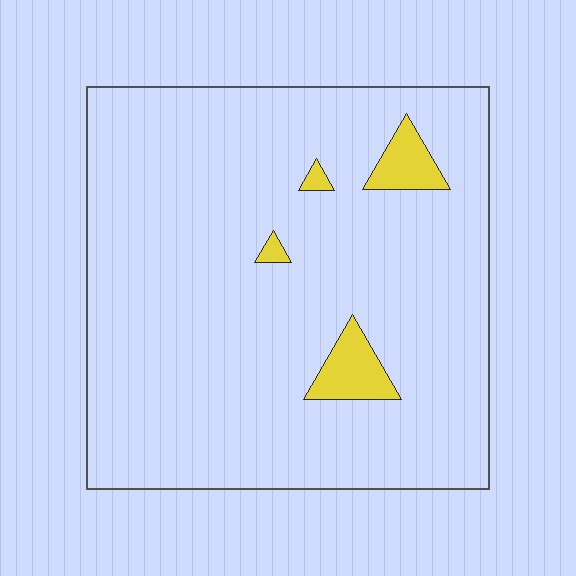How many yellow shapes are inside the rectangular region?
4.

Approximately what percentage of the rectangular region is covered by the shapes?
Approximately 5%.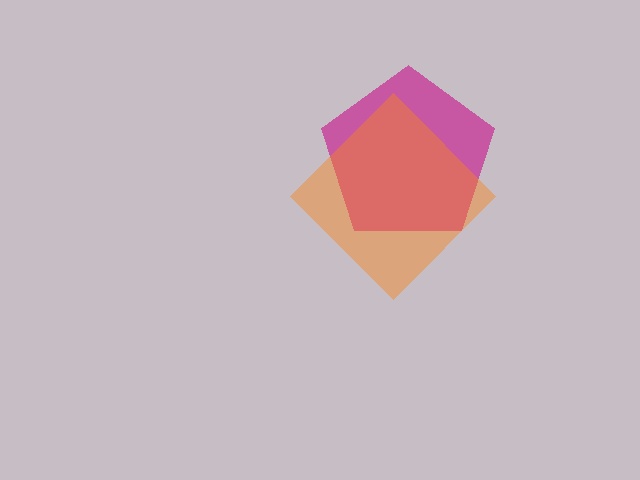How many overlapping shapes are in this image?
There are 2 overlapping shapes in the image.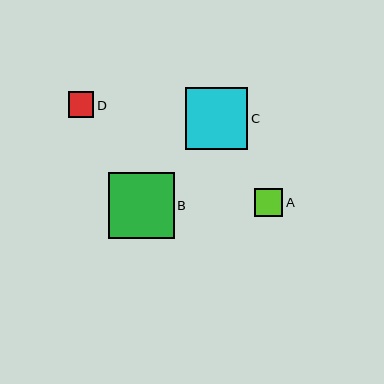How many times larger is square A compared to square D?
Square A is approximately 1.1 times the size of square D.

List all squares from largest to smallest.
From largest to smallest: B, C, A, D.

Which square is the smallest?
Square D is the smallest with a size of approximately 25 pixels.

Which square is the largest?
Square B is the largest with a size of approximately 66 pixels.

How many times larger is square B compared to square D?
Square B is approximately 2.6 times the size of square D.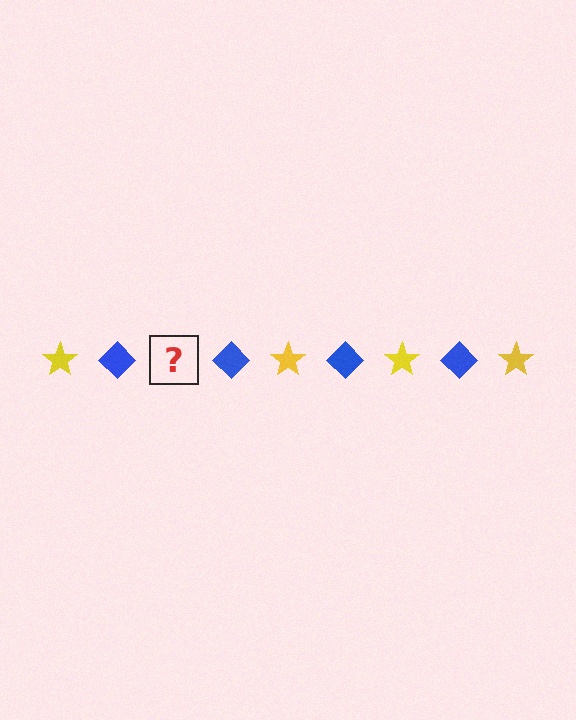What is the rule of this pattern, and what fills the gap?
The rule is that the pattern alternates between yellow star and blue diamond. The gap should be filled with a yellow star.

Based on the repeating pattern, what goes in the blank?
The blank should be a yellow star.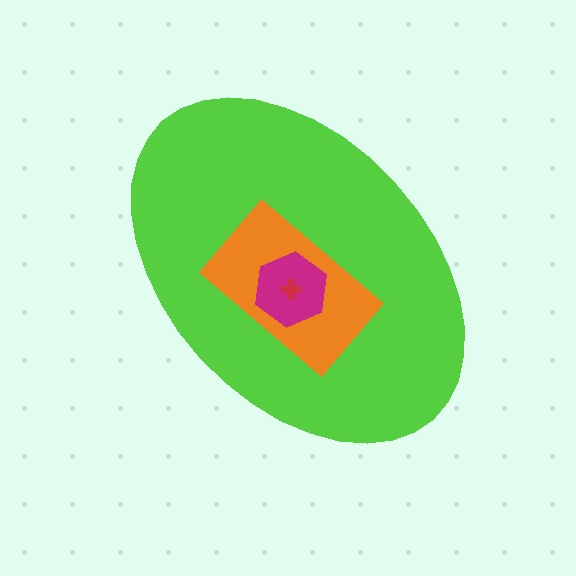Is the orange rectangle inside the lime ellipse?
Yes.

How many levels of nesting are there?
4.